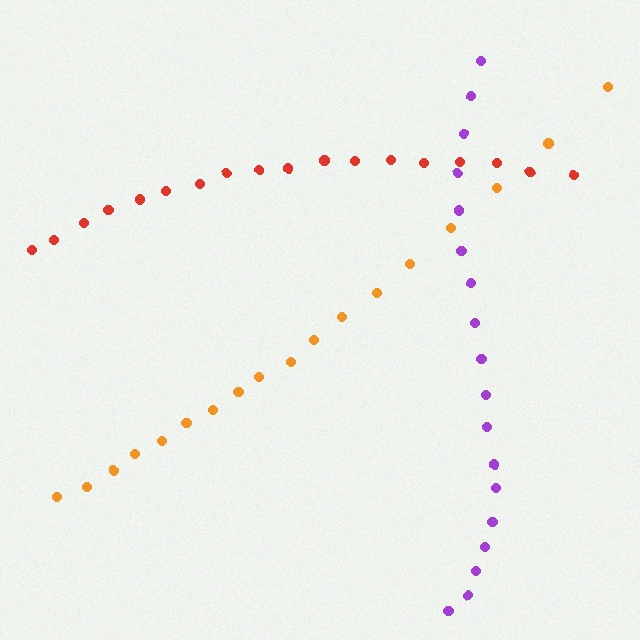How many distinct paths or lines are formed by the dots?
There are 3 distinct paths.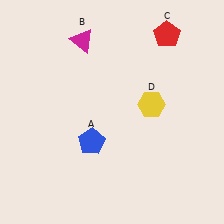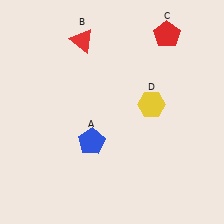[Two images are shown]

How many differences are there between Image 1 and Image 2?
There is 1 difference between the two images.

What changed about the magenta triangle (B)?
In Image 1, B is magenta. In Image 2, it changed to red.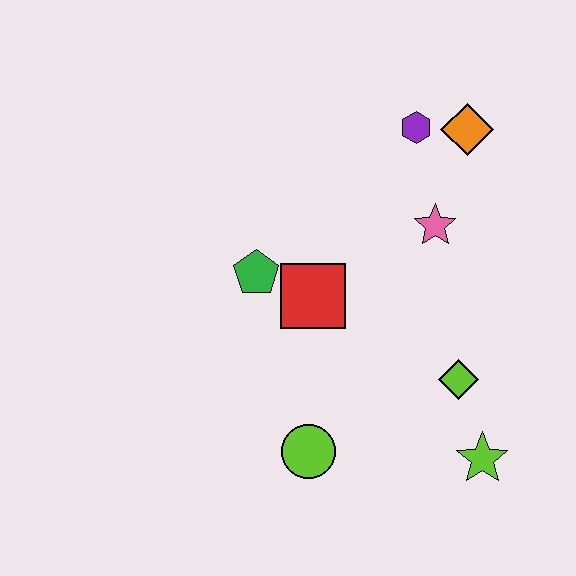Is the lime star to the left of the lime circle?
No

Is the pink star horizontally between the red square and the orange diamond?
Yes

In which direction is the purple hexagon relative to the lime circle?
The purple hexagon is above the lime circle.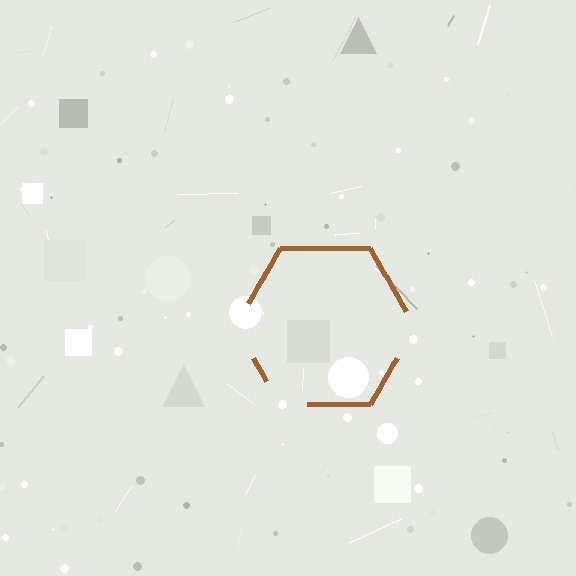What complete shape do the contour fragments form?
The contour fragments form a hexagon.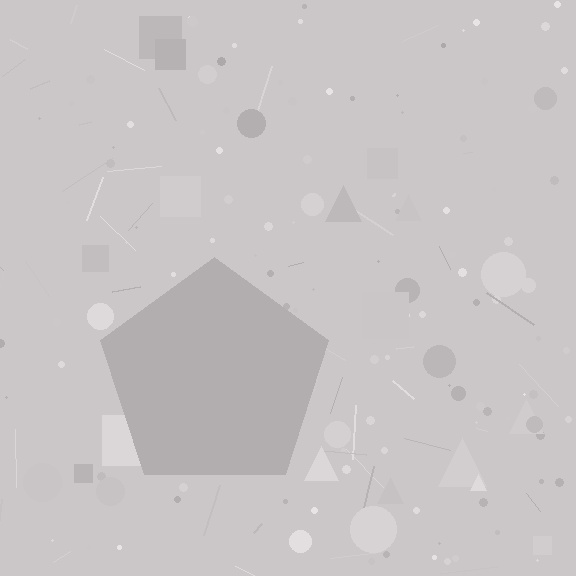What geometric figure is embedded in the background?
A pentagon is embedded in the background.